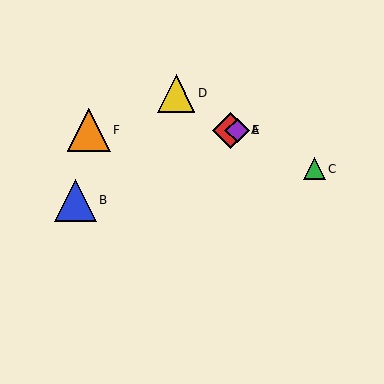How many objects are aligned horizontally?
3 objects (A, E, F) are aligned horizontally.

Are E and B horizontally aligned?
No, E is at y≈130 and B is at y≈200.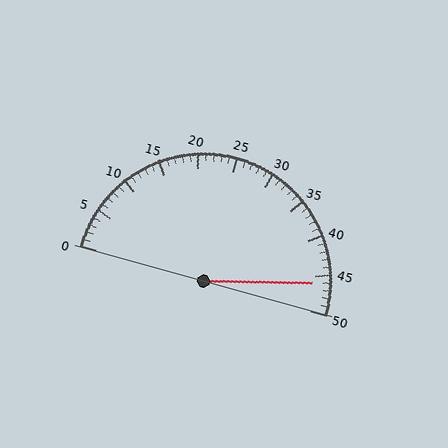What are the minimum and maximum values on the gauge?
The gauge ranges from 0 to 50.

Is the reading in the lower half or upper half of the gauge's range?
The reading is in the upper half of the range (0 to 50).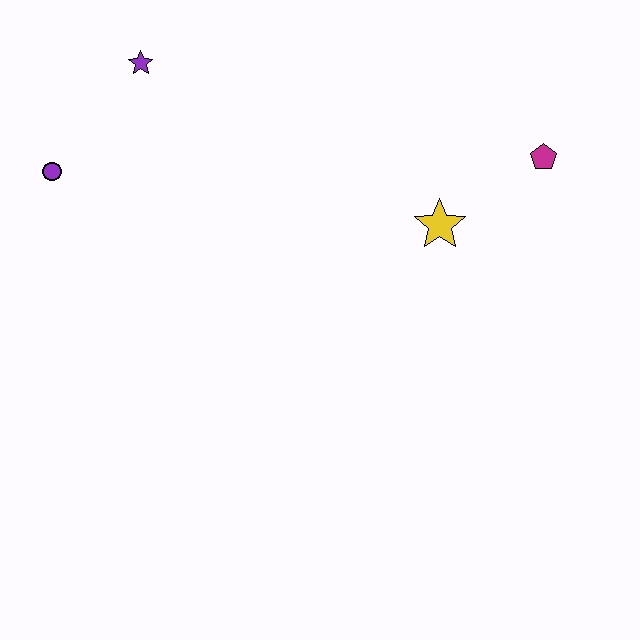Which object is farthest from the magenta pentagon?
The purple circle is farthest from the magenta pentagon.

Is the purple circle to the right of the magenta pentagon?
No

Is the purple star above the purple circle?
Yes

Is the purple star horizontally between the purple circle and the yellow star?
Yes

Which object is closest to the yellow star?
The magenta pentagon is closest to the yellow star.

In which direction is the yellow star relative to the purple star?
The yellow star is to the right of the purple star.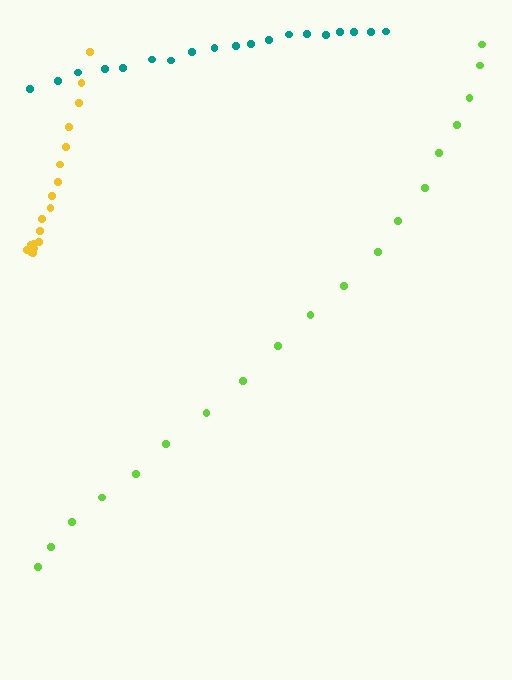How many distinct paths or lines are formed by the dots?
There are 3 distinct paths.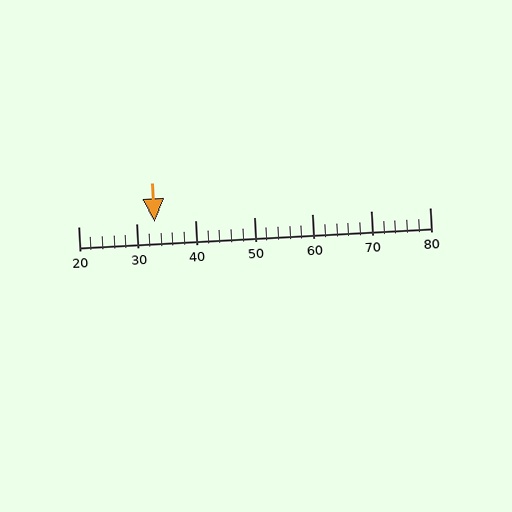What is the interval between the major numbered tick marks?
The major tick marks are spaced 10 units apart.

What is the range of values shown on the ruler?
The ruler shows values from 20 to 80.